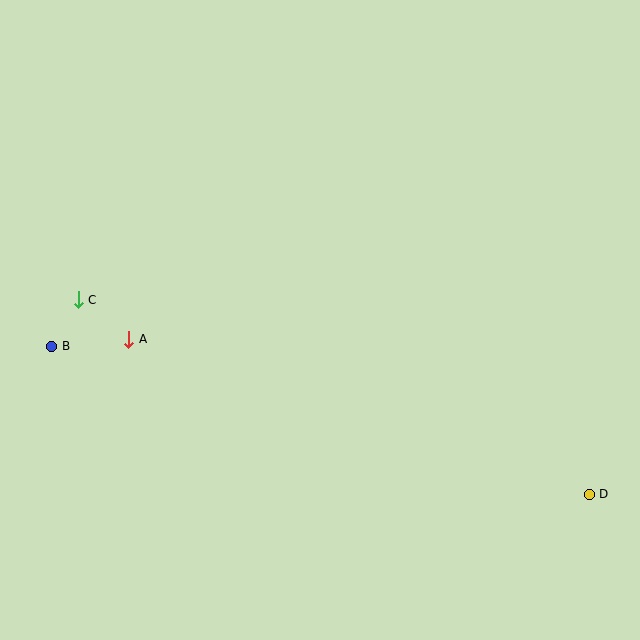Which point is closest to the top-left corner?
Point C is closest to the top-left corner.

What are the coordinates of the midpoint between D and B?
The midpoint between D and B is at (320, 420).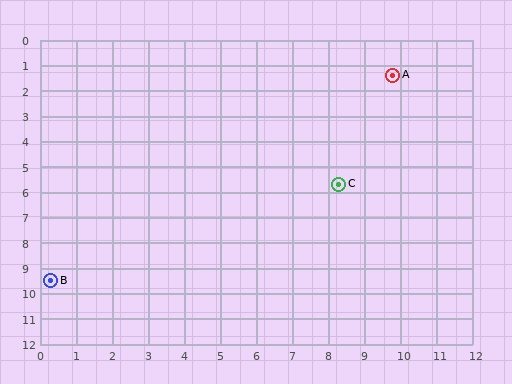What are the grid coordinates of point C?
Point C is at approximately (8.3, 5.7).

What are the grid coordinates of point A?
Point A is at approximately (9.8, 1.4).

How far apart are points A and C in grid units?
Points A and C are about 4.6 grid units apart.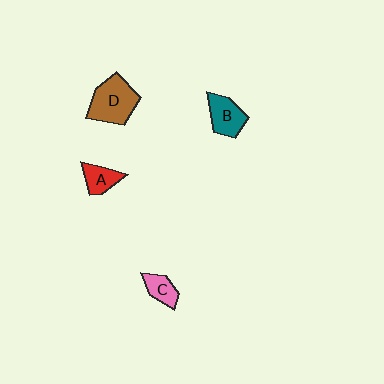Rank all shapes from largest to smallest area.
From largest to smallest: D (brown), B (teal), A (red), C (pink).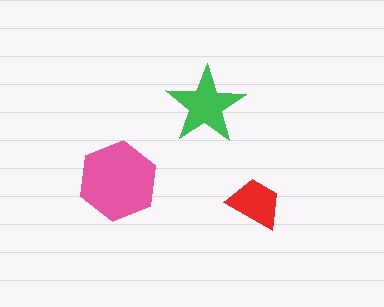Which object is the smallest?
The red trapezoid.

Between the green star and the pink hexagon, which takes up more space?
The pink hexagon.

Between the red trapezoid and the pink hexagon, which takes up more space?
The pink hexagon.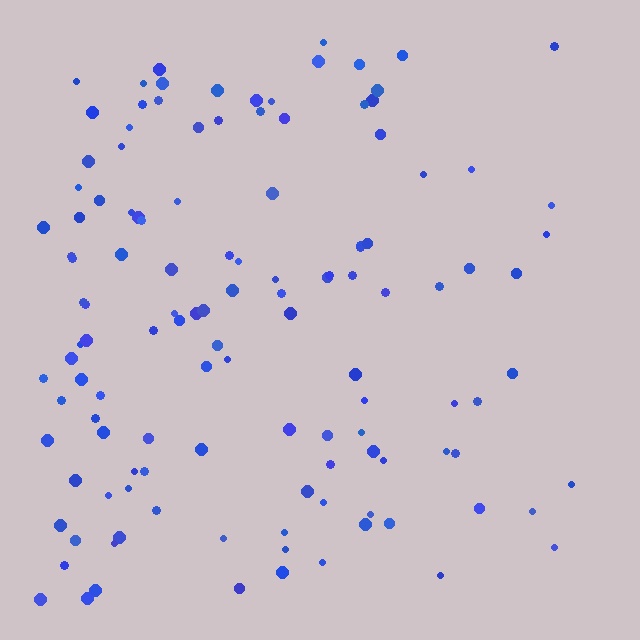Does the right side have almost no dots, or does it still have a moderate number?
Still a moderate number, just noticeably fewer than the left.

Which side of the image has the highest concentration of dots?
The left.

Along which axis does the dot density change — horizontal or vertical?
Horizontal.